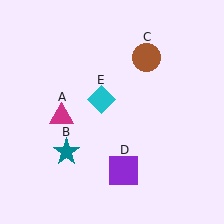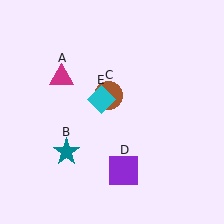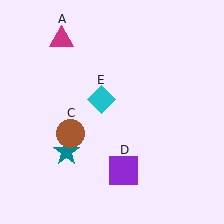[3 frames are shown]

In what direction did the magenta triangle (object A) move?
The magenta triangle (object A) moved up.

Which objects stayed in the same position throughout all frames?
Teal star (object B) and purple square (object D) and cyan diamond (object E) remained stationary.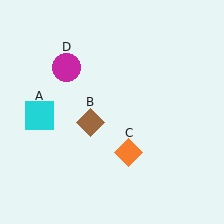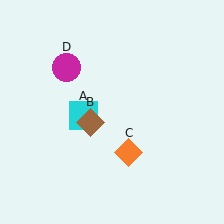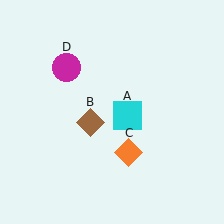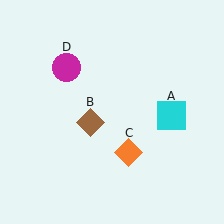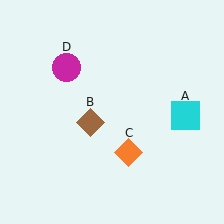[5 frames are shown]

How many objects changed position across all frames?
1 object changed position: cyan square (object A).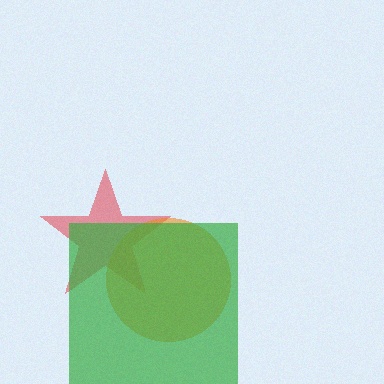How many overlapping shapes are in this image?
There are 3 overlapping shapes in the image.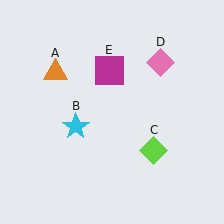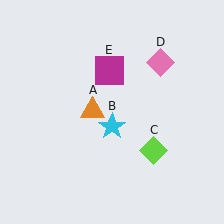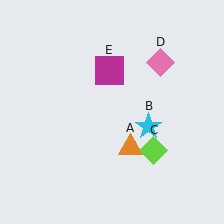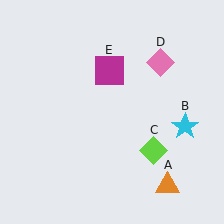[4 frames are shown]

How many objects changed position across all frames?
2 objects changed position: orange triangle (object A), cyan star (object B).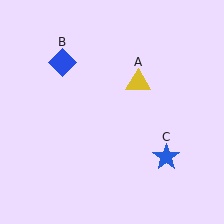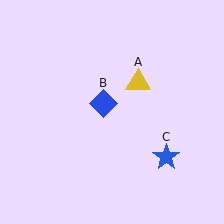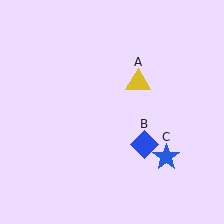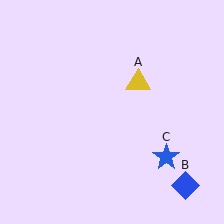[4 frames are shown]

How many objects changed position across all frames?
1 object changed position: blue diamond (object B).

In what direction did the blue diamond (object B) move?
The blue diamond (object B) moved down and to the right.